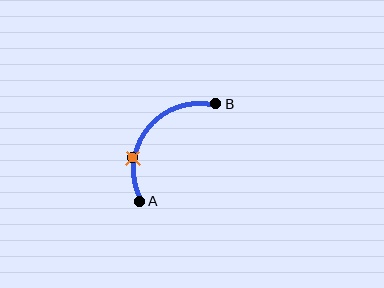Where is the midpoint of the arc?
The arc midpoint is the point on the curve farthest from the straight line joining A and B. It sits above and to the left of that line.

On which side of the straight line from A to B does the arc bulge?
The arc bulges above and to the left of the straight line connecting A and B.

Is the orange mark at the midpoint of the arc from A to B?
No. The orange mark lies on the arc but is closer to endpoint A. The arc midpoint would be at the point on the curve equidistant along the arc from both A and B.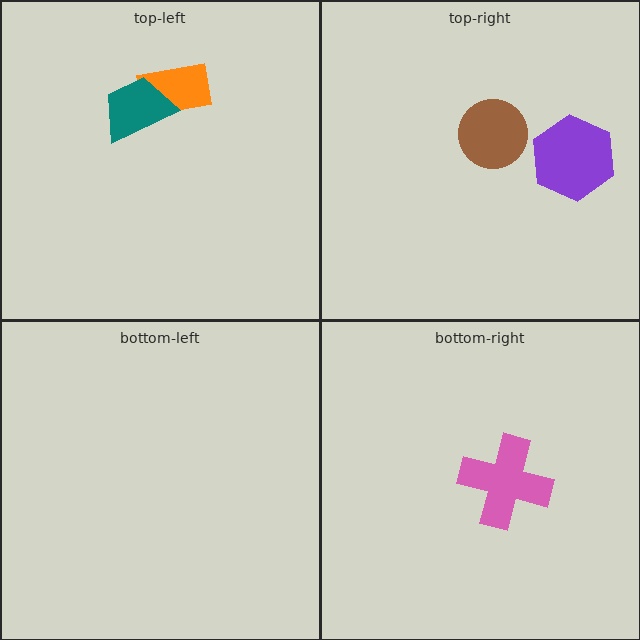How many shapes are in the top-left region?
2.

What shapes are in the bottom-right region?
The pink cross.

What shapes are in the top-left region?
The orange rectangle, the teal trapezoid.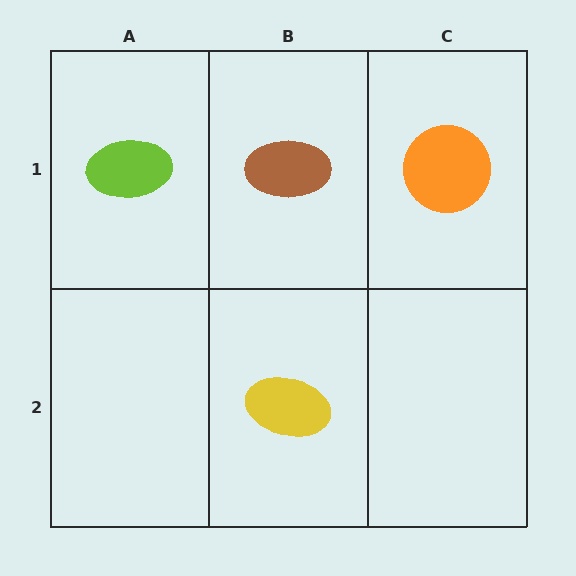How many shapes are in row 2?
1 shape.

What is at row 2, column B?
A yellow ellipse.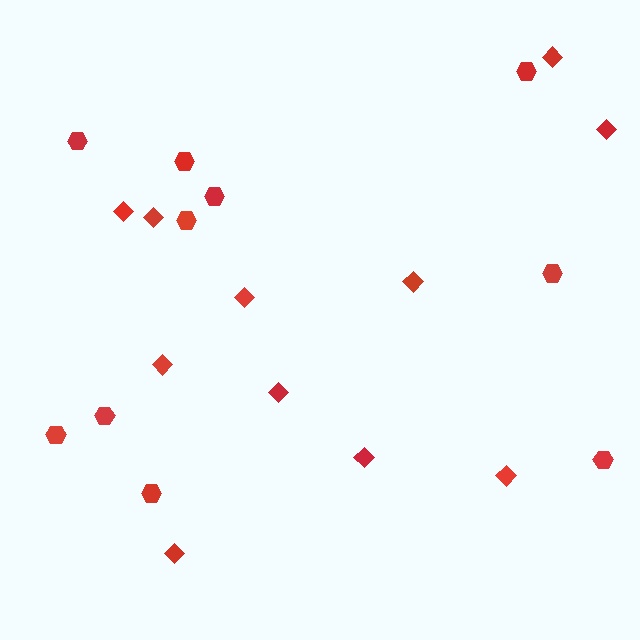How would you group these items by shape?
There are 2 groups: one group of hexagons (10) and one group of diamonds (11).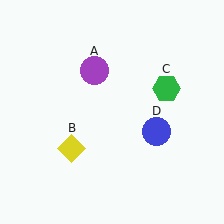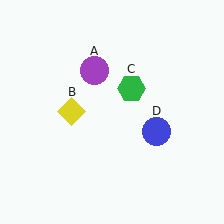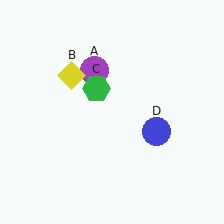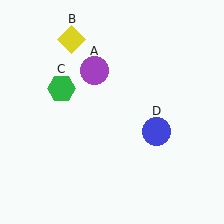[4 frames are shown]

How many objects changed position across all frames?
2 objects changed position: yellow diamond (object B), green hexagon (object C).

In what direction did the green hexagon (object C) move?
The green hexagon (object C) moved left.